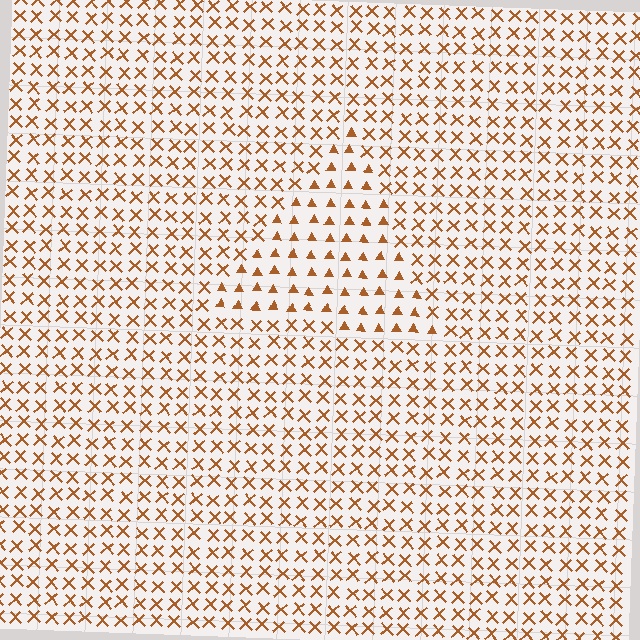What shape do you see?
I see a triangle.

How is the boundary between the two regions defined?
The boundary is defined by a change in element shape: triangles inside vs. X marks outside. All elements share the same color and spacing.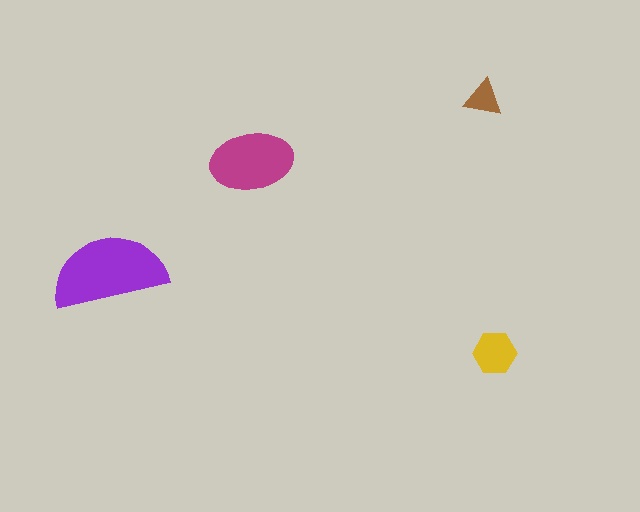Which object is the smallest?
The brown triangle.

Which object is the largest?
The purple semicircle.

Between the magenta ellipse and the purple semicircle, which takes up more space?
The purple semicircle.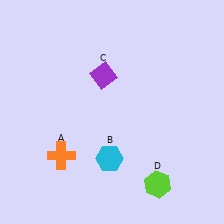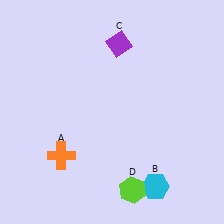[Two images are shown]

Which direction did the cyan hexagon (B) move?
The cyan hexagon (B) moved right.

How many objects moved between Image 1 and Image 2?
3 objects moved between the two images.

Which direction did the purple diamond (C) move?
The purple diamond (C) moved up.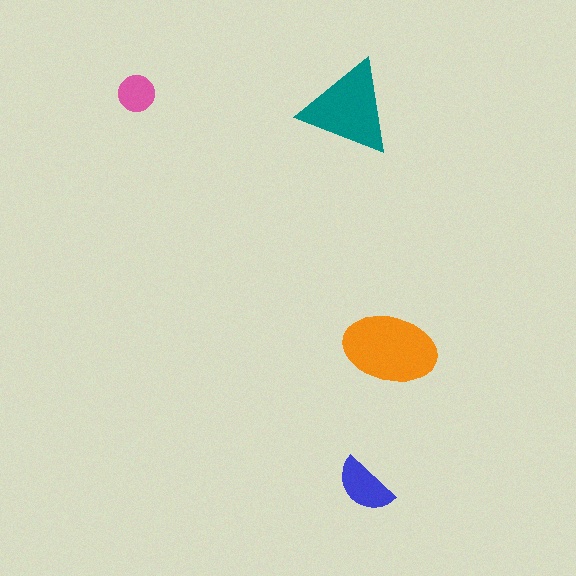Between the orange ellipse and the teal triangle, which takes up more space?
The orange ellipse.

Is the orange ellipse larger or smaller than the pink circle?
Larger.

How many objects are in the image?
There are 4 objects in the image.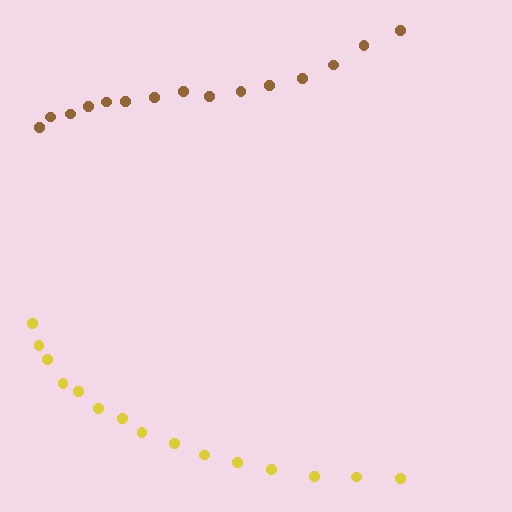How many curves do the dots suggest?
There are 2 distinct paths.